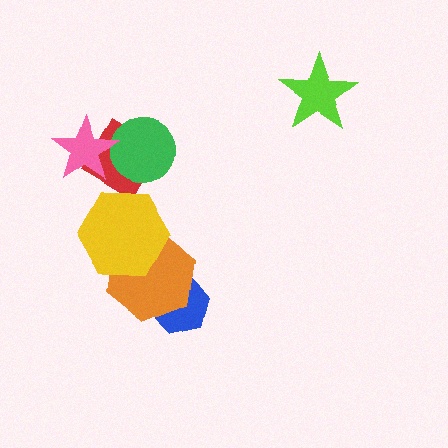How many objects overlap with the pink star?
2 objects overlap with the pink star.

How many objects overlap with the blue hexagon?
1 object overlaps with the blue hexagon.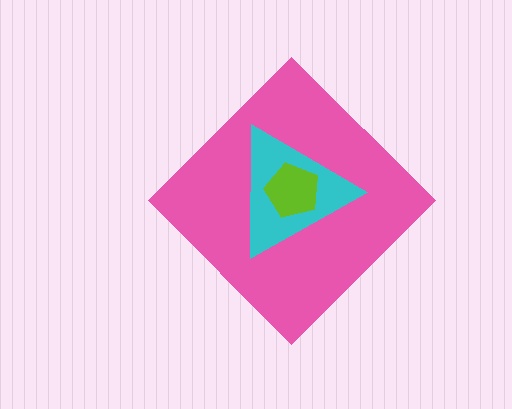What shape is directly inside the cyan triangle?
The lime pentagon.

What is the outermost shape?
The pink diamond.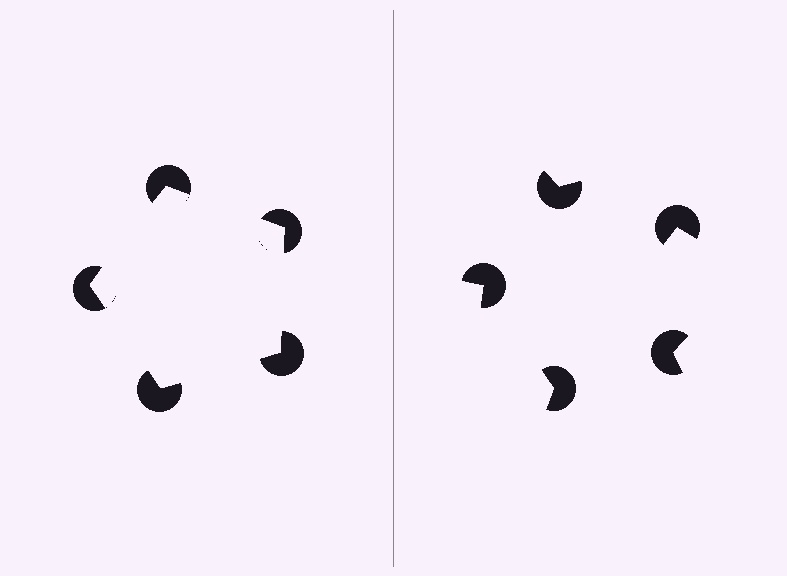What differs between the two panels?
The pac-man discs are positioned identically on both sides; only the wedge orientations differ. On the left they align to a pentagon; on the right they are misaligned.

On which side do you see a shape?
An illusory pentagon appears on the left side. On the right side the wedge cuts are rotated, so no coherent shape forms.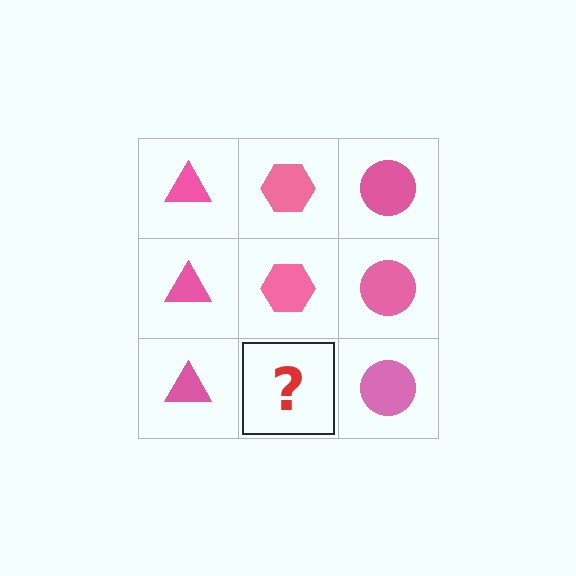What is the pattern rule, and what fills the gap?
The rule is that each column has a consistent shape. The gap should be filled with a pink hexagon.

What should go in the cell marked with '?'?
The missing cell should contain a pink hexagon.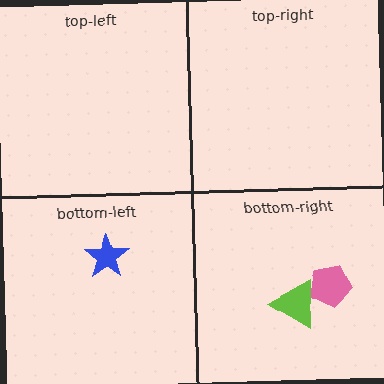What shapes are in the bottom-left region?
The blue star.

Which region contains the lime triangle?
The bottom-right region.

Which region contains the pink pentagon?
The bottom-right region.